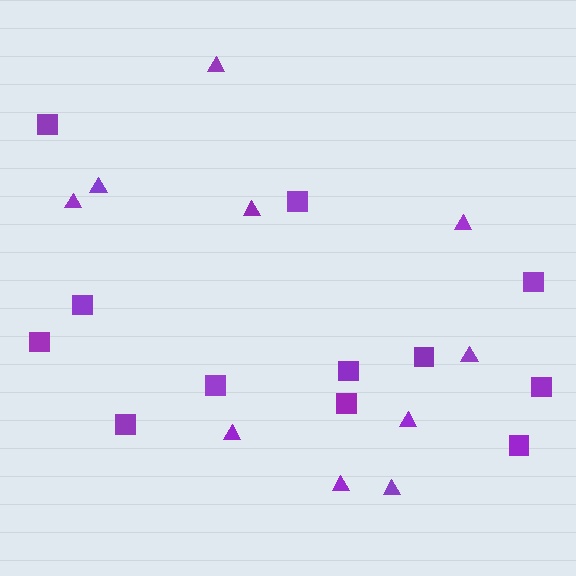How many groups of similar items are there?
There are 2 groups: one group of squares (12) and one group of triangles (10).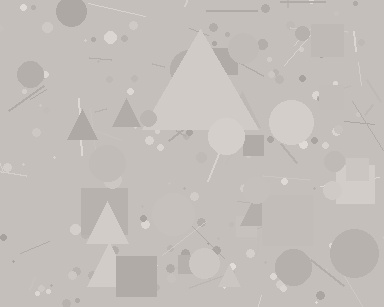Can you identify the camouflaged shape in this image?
The camouflaged shape is a triangle.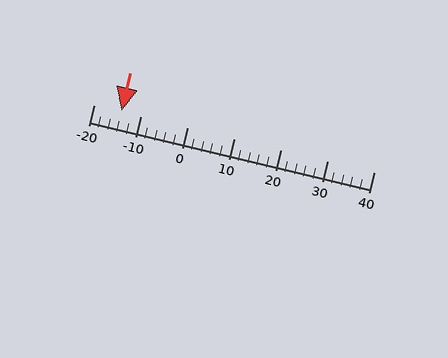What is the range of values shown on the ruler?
The ruler shows values from -20 to 40.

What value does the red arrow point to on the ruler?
The red arrow points to approximately -14.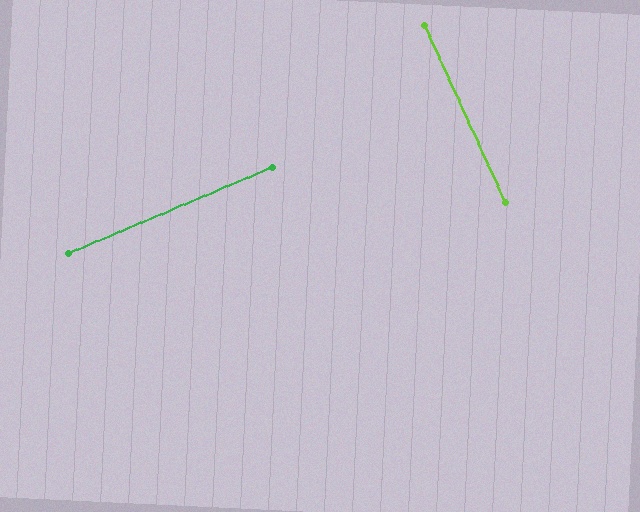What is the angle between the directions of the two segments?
Approximately 88 degrees.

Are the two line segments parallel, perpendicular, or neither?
Perpendicular — they meet at approximately 88°.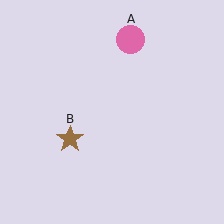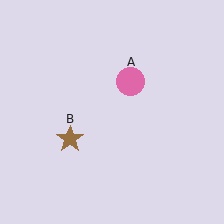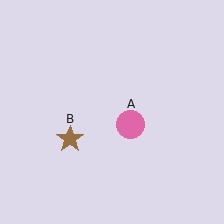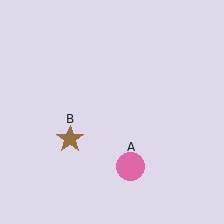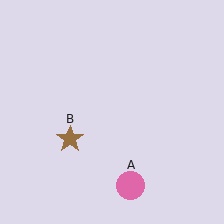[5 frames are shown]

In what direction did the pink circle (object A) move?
The pink circle (object A) moved down.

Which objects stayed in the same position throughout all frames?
Brown star (object B) remained stationary.